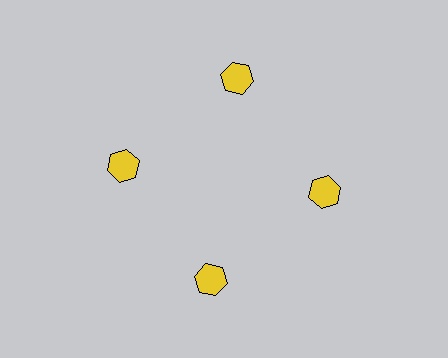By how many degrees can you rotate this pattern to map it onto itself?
The pattern maps onto itself every 90 degrees of rotation.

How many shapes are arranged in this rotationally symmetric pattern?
There are 4 shapes, arranged in 4 groups of 1.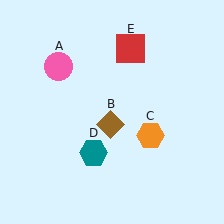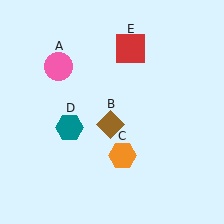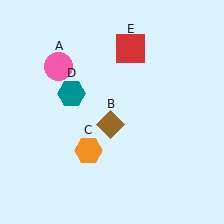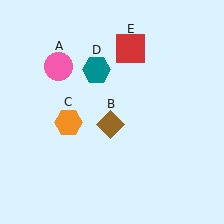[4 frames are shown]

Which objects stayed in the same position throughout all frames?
Pink circle (object A) and brown diamond (object B) and red square (object E) remained stationary.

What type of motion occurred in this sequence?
The orange hexagon (object C), teal hexagon (object D) rotated clockwise around the center of the scene.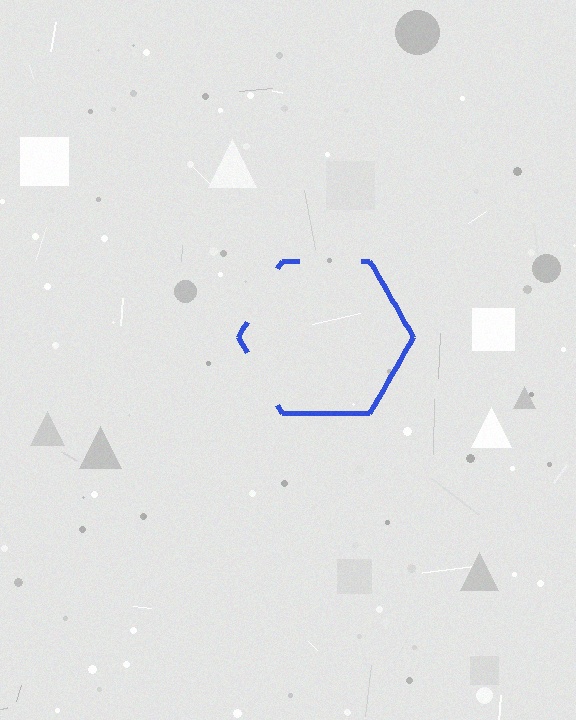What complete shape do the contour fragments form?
The contour fragments form a hexagon.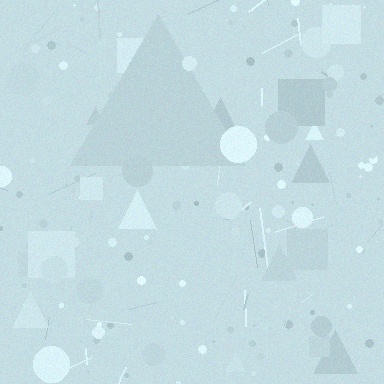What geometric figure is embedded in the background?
A triangle is embedded in the background.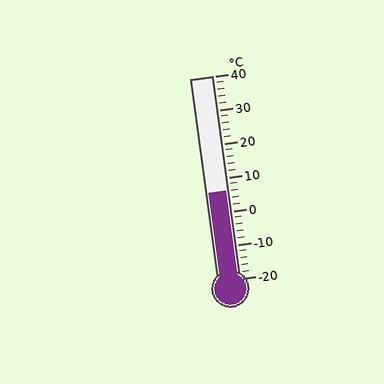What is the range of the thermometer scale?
The thermometer scale ranges from -20°C to 40°C.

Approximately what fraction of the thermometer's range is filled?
The thermometer is filled to approximately 45% of its range.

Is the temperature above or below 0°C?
The temperature is above 0°C.